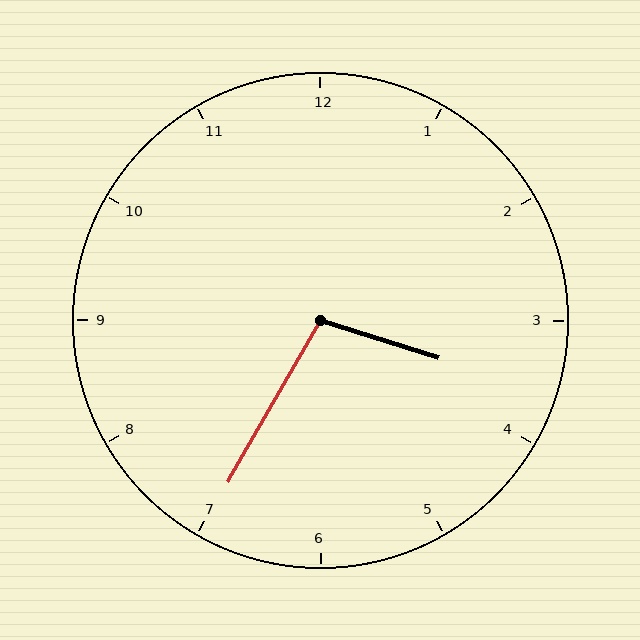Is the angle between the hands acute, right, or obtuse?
It is obtuse.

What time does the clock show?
3:35.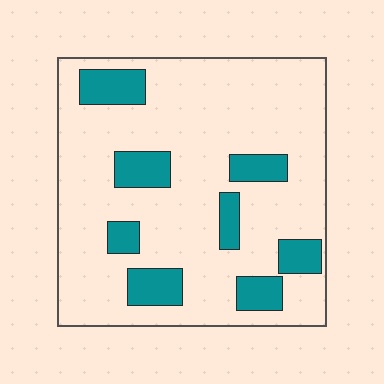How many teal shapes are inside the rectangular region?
8.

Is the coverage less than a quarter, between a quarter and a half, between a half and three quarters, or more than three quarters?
Less than a quarter.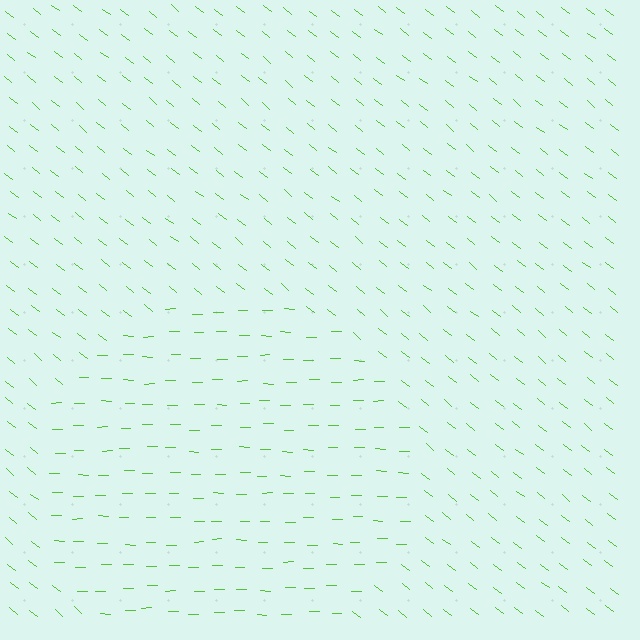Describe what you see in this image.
The image is filled with small lime line segments. A circle region in the image has lines oriented differently from the surrounding lines, creating a visible texture boundary.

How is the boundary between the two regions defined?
The boundary is defined purely by a change in line orientation (approximately 37 degrees difference). All lines are the same color and thickness.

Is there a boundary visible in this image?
Yes, there is a texture boundary formed by a change in line orientation.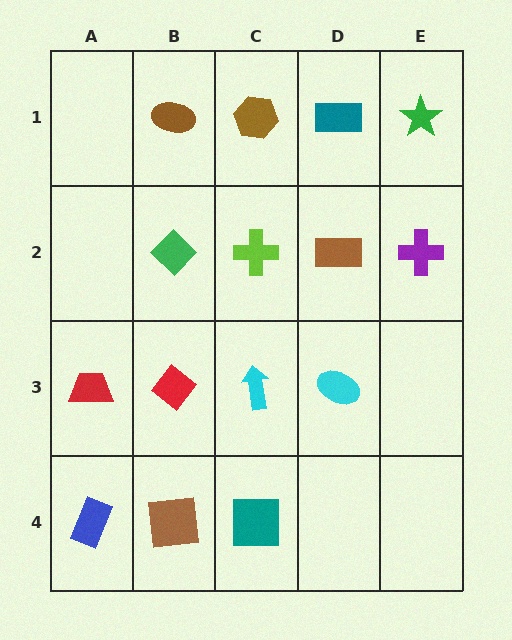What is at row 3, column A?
A red trapezoid.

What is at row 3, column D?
A cyan ellipse.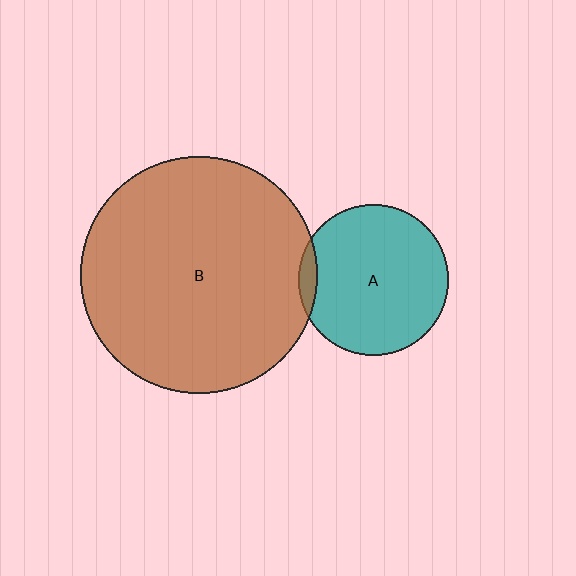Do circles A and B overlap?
Yes.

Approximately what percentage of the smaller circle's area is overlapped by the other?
Approximately 5%.